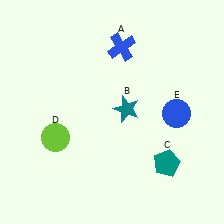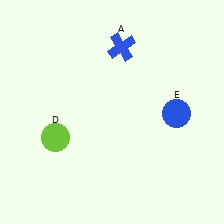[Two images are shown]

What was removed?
The teal pentagon (C), the teal star (B) were removed in Image 2.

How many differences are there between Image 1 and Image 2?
There are 2 differences between the two images.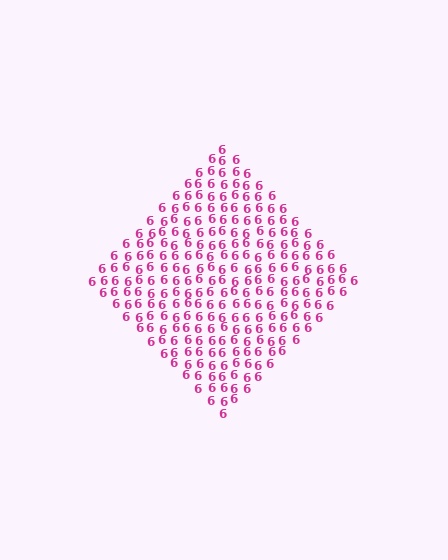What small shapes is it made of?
It is made of small digit 6's.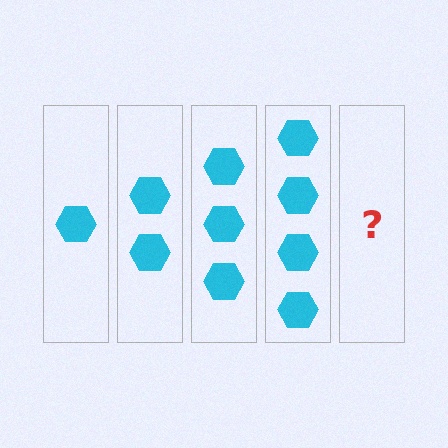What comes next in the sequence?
The next element should be 5 hexagons.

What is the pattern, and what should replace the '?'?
The pattern is that each step adds one more hexagon. The '?' should be 5 hexagons.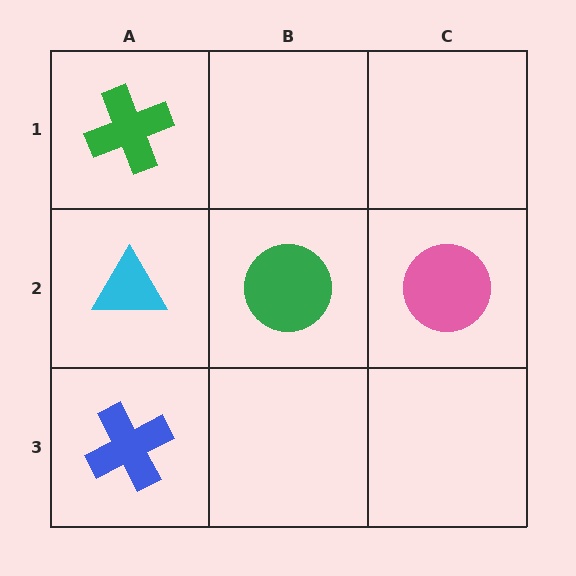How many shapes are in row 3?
1 shape.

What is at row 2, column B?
A green circle.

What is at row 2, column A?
A cyan triangle.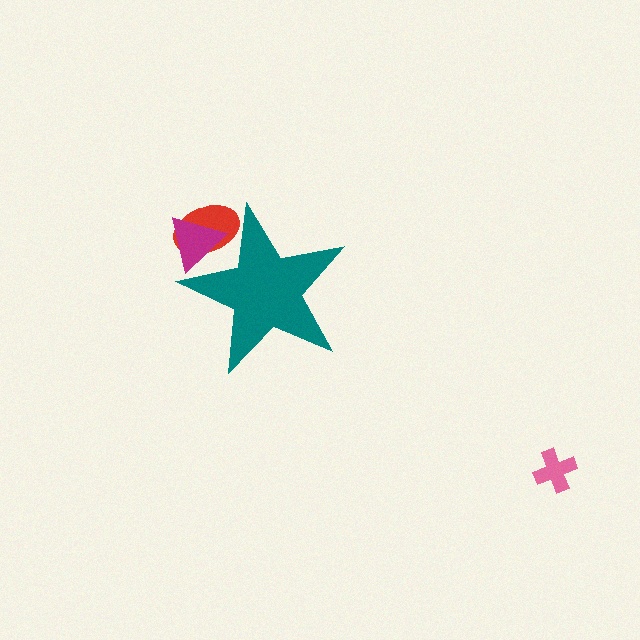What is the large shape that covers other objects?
A teal star.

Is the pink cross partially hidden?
No, the pink cross is fully visible.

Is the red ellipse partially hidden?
Yes, the red ellipse is partially hidden behind the teal star.